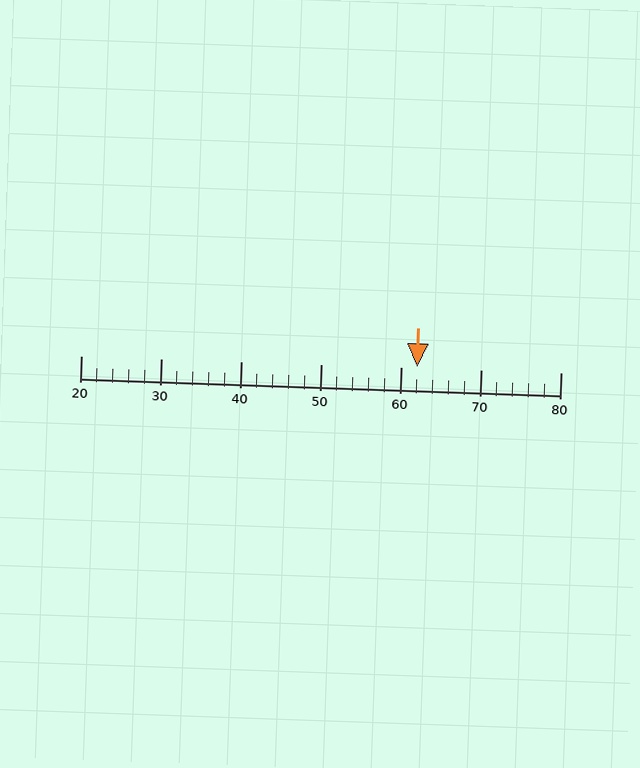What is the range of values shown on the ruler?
The ruler shows values from 20 to 80.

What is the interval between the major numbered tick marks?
The major tick marks are spaced 10 units apart.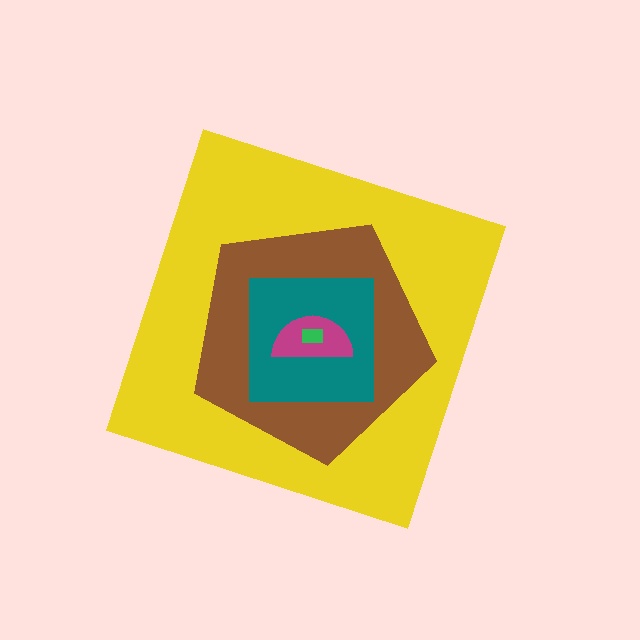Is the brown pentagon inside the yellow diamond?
Yes.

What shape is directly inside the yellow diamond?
The brown pentagon.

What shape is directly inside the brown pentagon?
The teal square.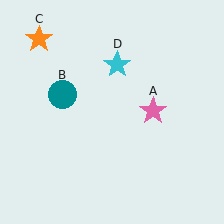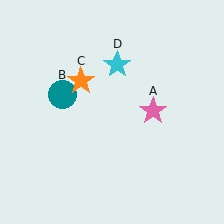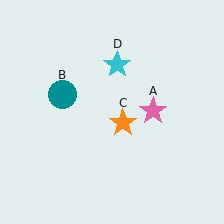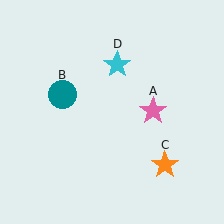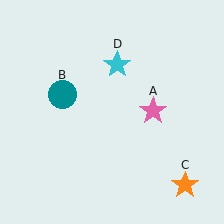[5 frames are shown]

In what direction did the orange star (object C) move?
The orange star (object C) moved down and to the right.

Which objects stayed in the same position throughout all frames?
Pink star (object A) and teal circle (object B) and cyan star (object D) remained stationary.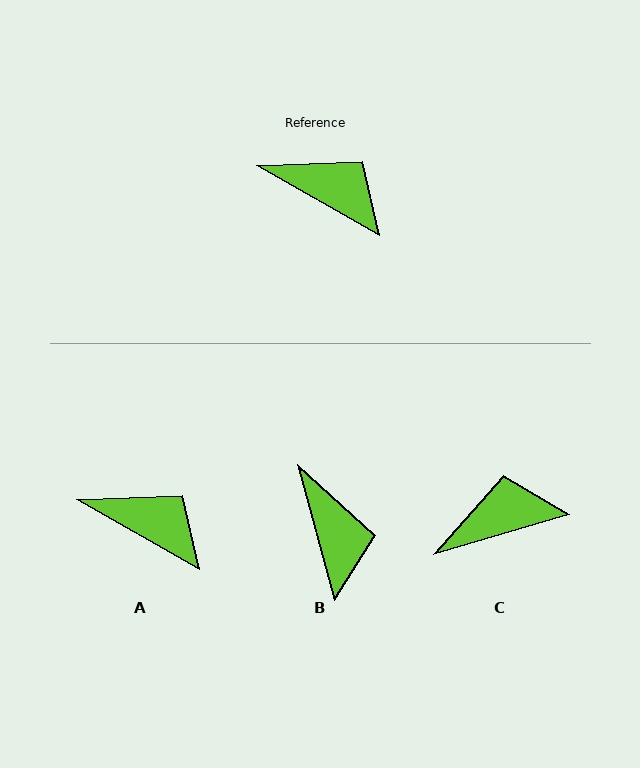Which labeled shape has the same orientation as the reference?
A.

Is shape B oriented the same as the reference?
No, it is off by about 45 degrees.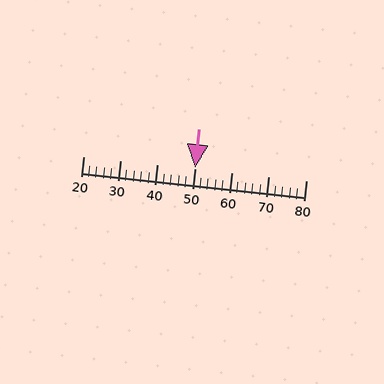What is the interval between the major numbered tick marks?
The major tick marks are spaced 10 units apart.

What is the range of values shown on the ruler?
The ruler shows values from 20 to 80.